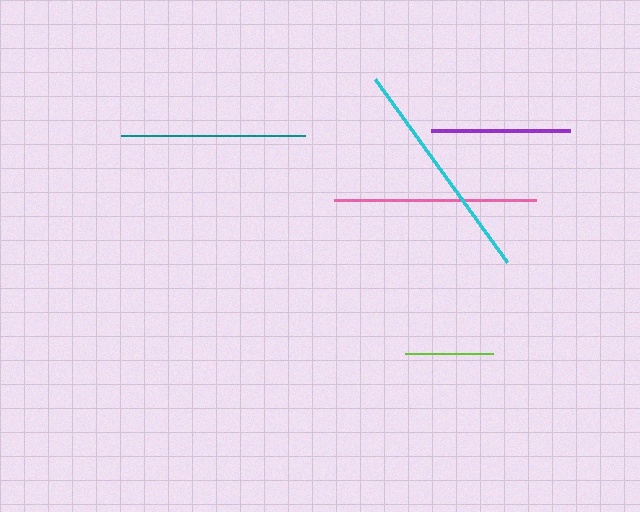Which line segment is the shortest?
The lime line is the shortest at approximately 88 pixels.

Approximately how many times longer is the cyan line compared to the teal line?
The cyan line is approximately 1.2 times the length of the teal line.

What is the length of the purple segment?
The purple segment is approximately 139 pixels long.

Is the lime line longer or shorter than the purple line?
The purple line is longer than the lime line.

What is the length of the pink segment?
The pink segment is approximately 202 pixels long.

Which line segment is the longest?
The cyan line is the longest at approximately 225 pixels.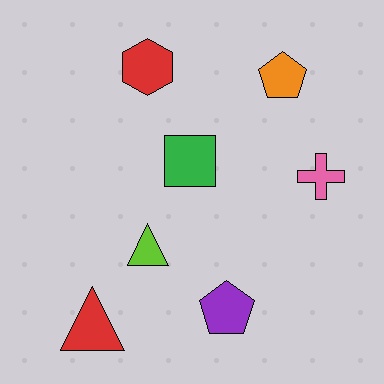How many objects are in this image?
There are 7 objects.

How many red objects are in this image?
There are 2 red objects.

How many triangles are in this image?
There are 2 triangles.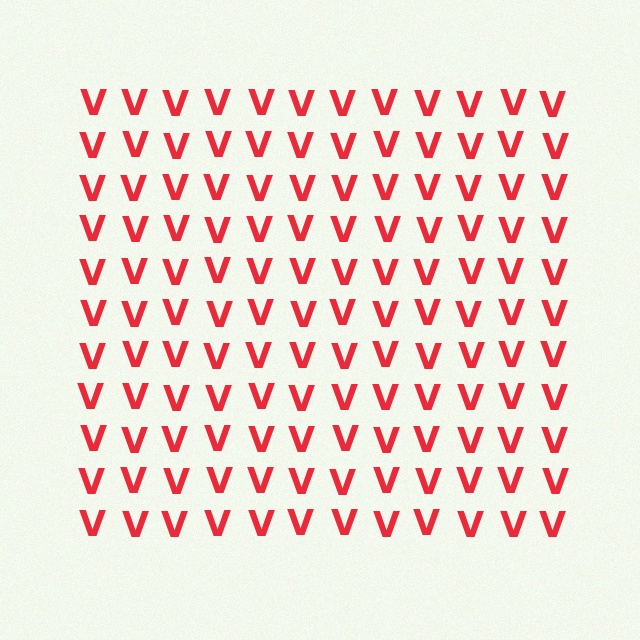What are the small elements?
The small elements are letter V's.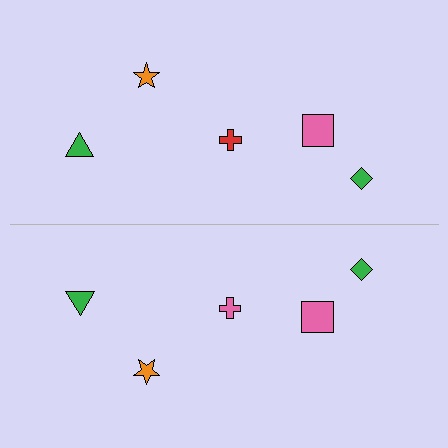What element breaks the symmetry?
The pink cross on the bottom side breaks the symmetry — its mirror counterpart is red.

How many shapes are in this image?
There are 10 shapes in this image.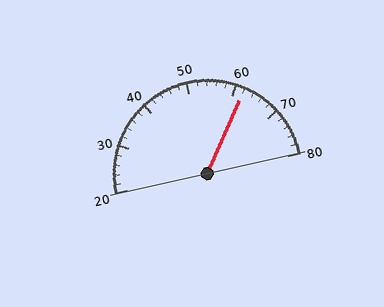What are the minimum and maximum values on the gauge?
The gauge ranges from 20 to 80.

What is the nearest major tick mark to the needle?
The nearest major tick mark is 60.